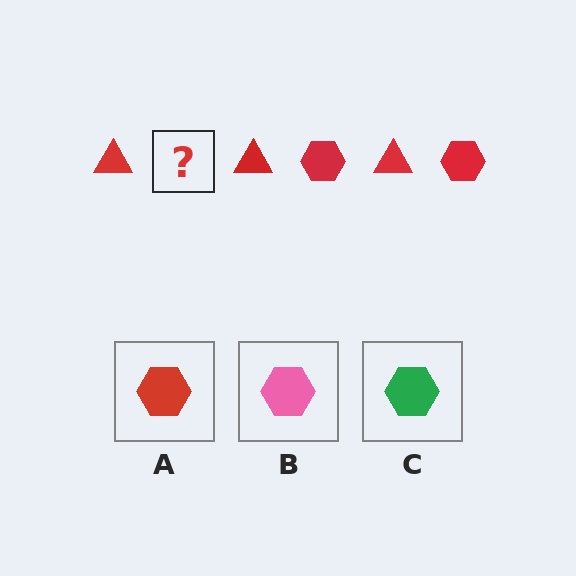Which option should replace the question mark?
Option A.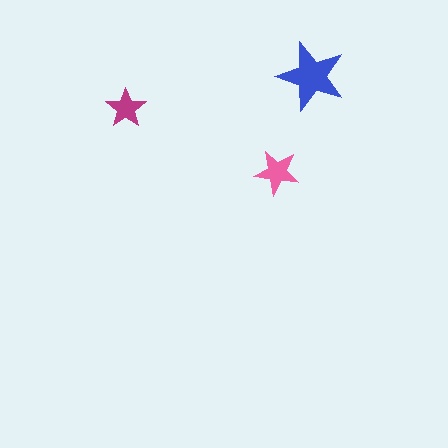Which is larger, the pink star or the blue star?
The blue one.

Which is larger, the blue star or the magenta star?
The blue one.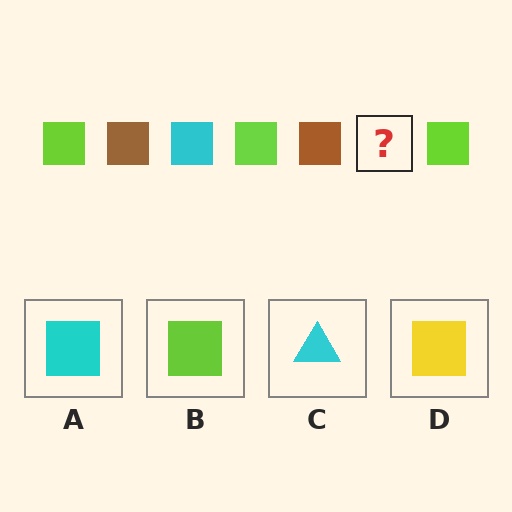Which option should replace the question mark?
Option A.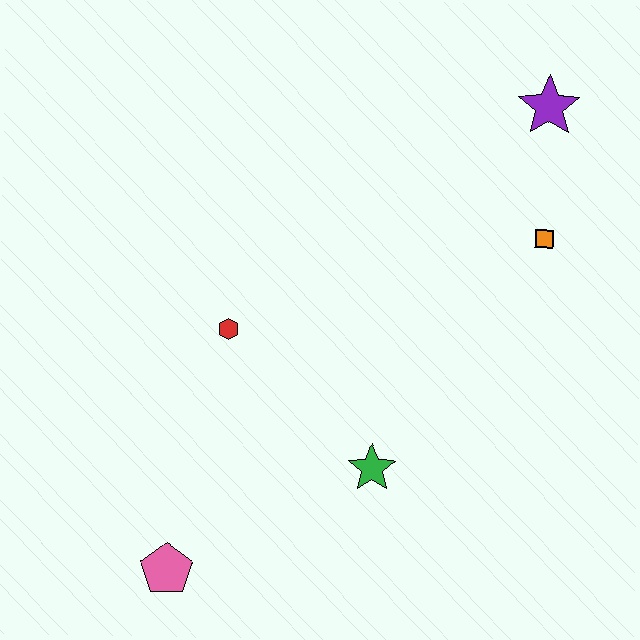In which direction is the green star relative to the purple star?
The green star is below the purple star.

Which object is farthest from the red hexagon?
The purple star is farthest from the red hexagon.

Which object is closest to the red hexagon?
The green star is closest to the red hexagon.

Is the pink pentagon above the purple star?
No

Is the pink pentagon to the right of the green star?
No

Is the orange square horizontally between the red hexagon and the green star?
No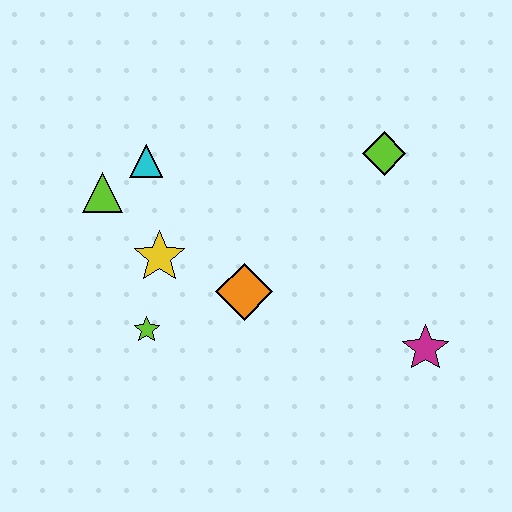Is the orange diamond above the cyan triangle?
No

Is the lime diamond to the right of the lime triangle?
Yes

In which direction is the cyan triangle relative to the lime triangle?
The cyan triangle is to the right of the lime triangle.